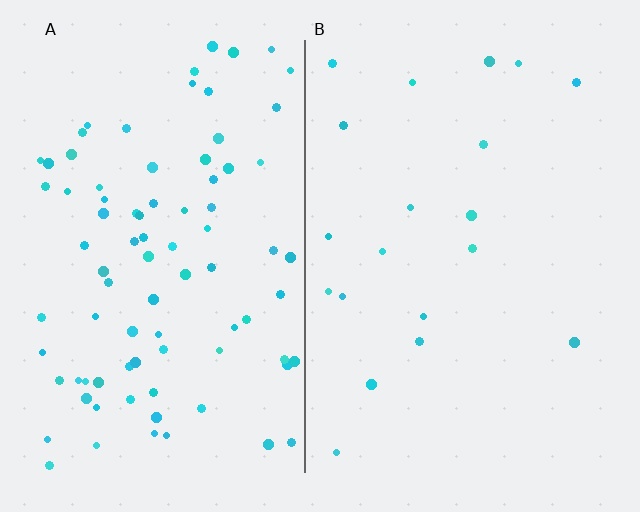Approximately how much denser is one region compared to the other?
Approximately 4.4× — region A over region B.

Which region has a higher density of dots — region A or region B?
A (the left).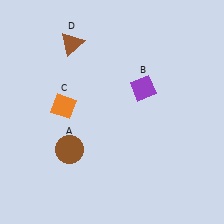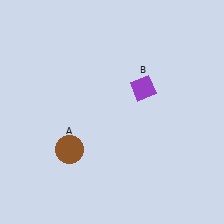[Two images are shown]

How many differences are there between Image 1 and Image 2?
There are 2 differences between the two images.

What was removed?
The brown triangle (D), the orange diamond (C) were removed in Image 2.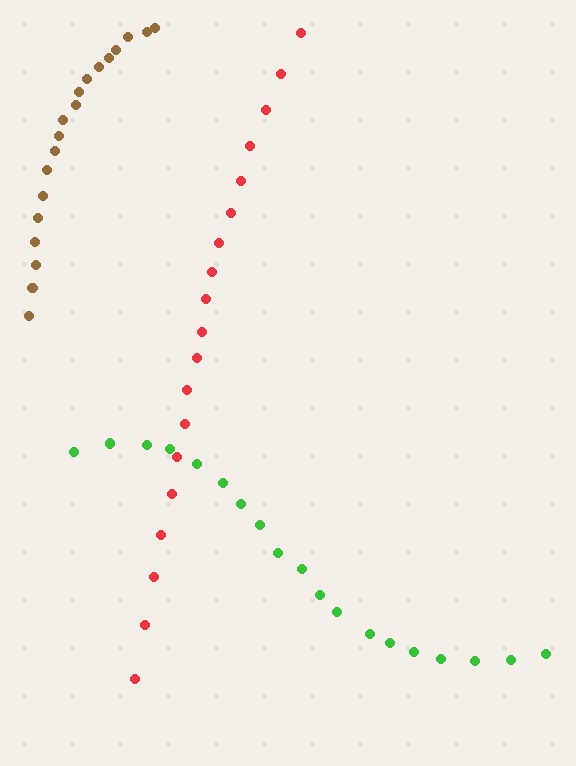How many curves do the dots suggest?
There are 3 distinct paths.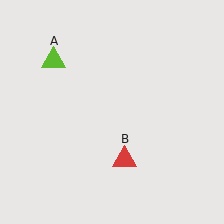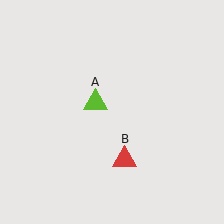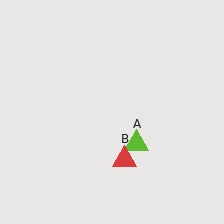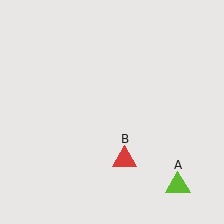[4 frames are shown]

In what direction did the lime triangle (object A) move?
The lime triangle (object A) moved down and to the right.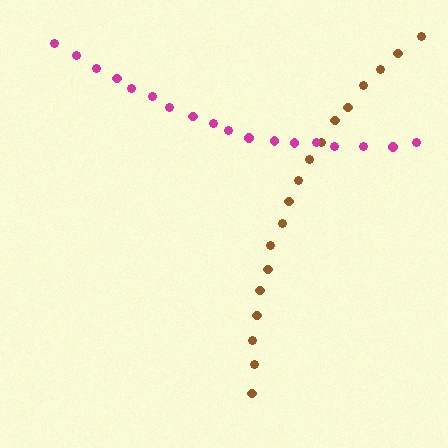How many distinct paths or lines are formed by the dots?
There are 2 distinct paths.